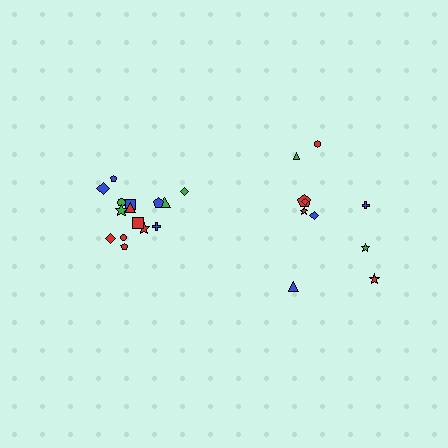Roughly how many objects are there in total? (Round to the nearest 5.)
Roughly 25 objects in total.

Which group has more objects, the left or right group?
The left group.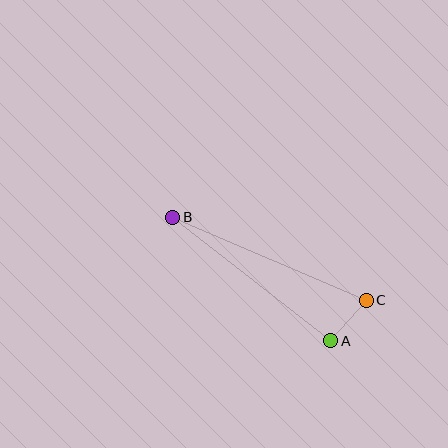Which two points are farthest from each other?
Points B and C are farthest from each other.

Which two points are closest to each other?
Points A and C are closest to each other.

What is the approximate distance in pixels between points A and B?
The distance between A and B is approximately 201 pixels.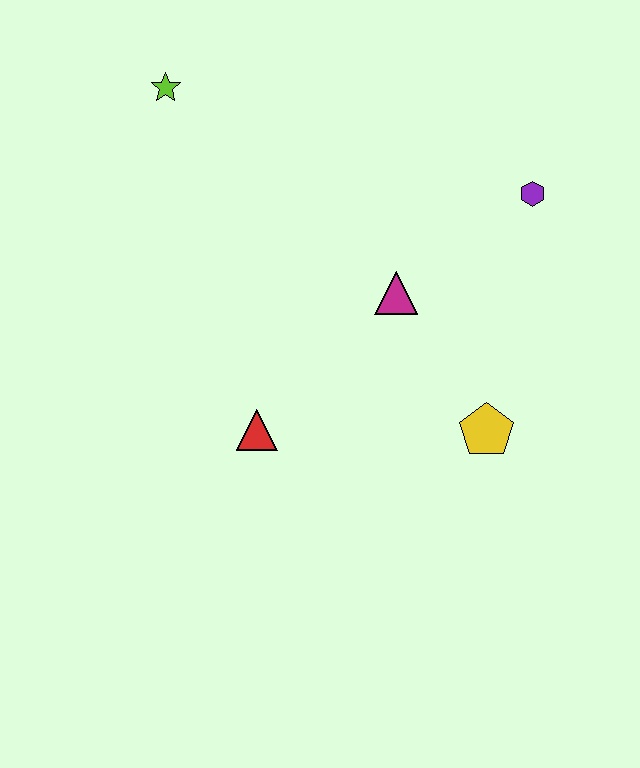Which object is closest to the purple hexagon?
The magenta triangle is closest to the purple hexagon.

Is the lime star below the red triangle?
No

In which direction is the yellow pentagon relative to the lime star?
The yellow pentagon is below the lime star.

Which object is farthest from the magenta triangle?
The lime star is farthest from the magenta triangle.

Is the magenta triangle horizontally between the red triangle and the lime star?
No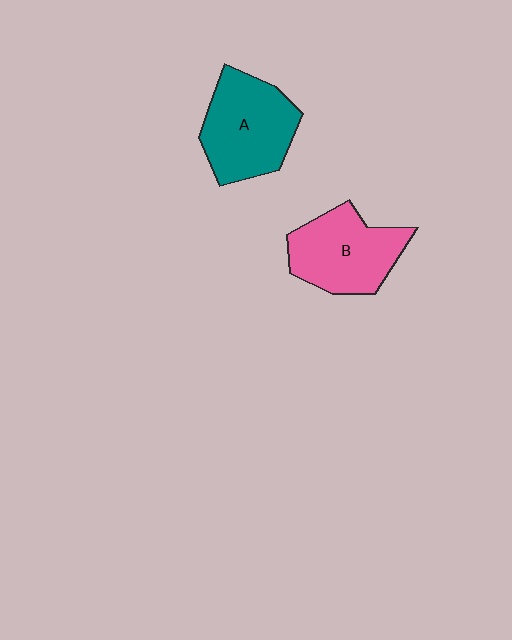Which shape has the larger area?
Shape A (teal).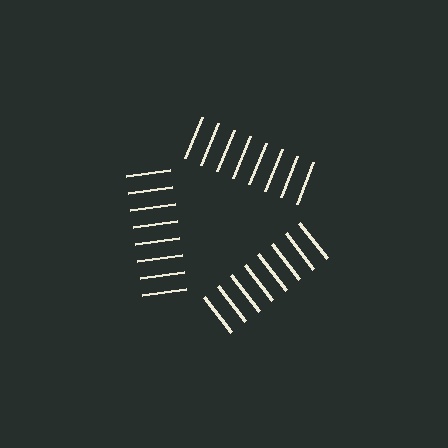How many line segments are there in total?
24 — 8 along each of the 3 edges.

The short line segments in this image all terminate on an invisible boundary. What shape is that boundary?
An illusory triangle — the line segments terminate on its edges but no continuous stroke is drawn.